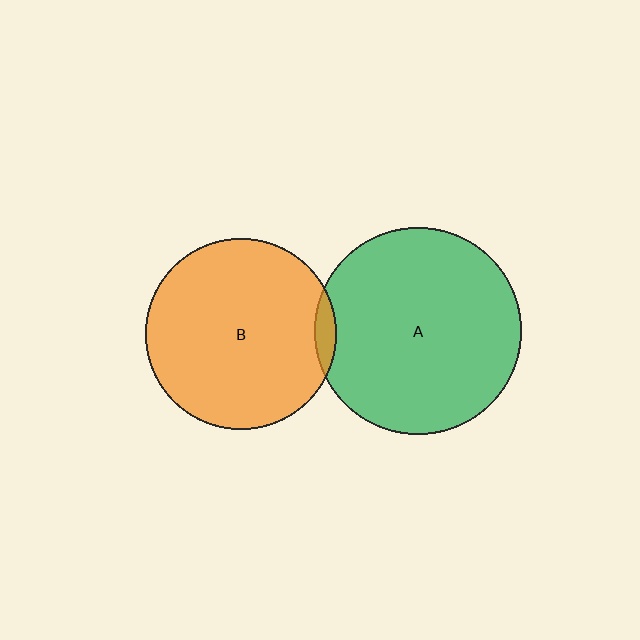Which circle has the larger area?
Circle A (green).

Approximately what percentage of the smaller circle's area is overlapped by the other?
Approximately 5%.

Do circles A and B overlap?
Yes.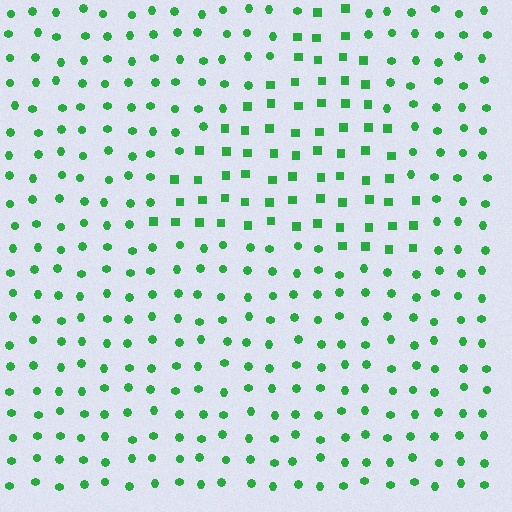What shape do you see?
I see a triangle.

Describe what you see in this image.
The image is filled with small green elements arranged in a uniform grid. A triangle-shaped region contains squares, while the surrounding area contains circles. The boundary is defined purely by the change in element shape.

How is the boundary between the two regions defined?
The boundary is defined by a change in element shape: squares inside vs. circles outside. All elements share the same color and spacing.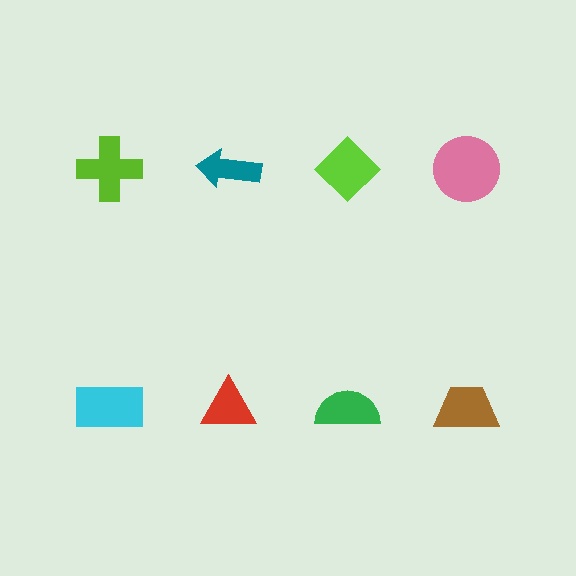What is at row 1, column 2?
A teal arrow.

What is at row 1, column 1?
A lime cross.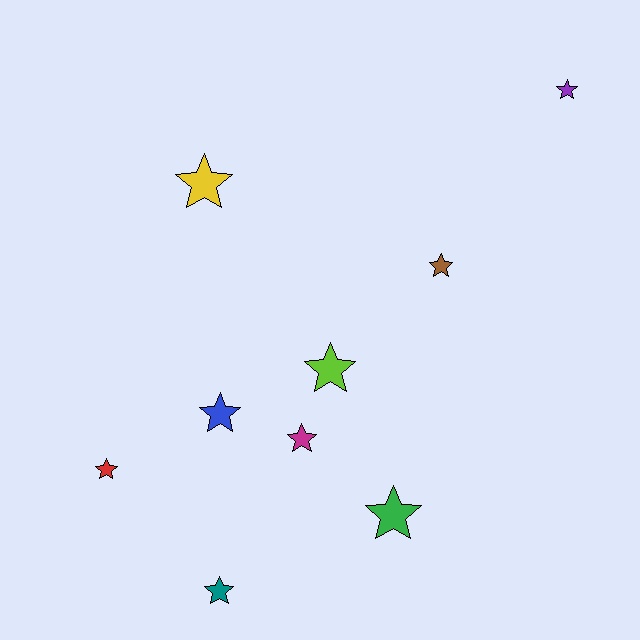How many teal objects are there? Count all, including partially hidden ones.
There is 1 teal object.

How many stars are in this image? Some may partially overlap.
There are 9 stars.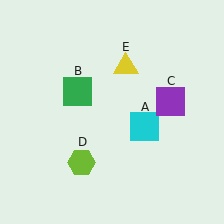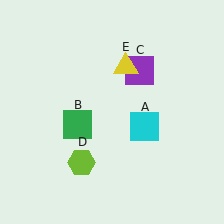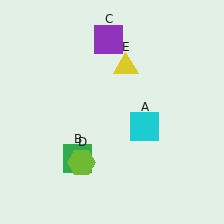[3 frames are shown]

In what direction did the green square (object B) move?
The green square (object B) moved down.